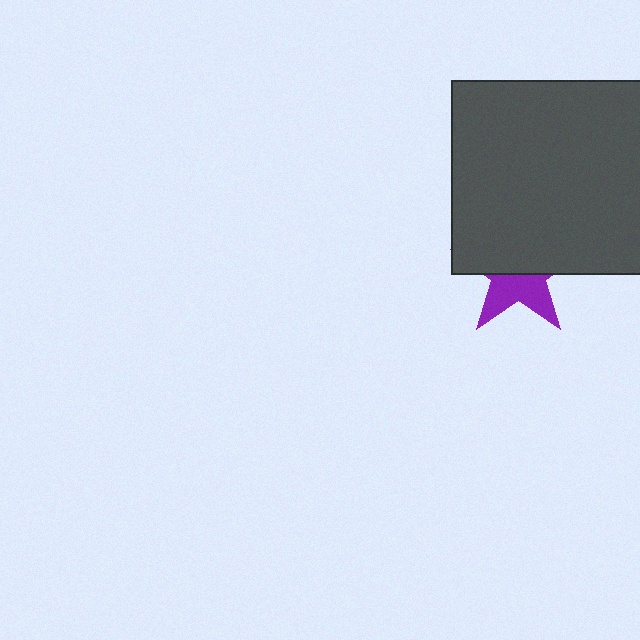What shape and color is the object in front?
The object in front is a dark gray rectangle.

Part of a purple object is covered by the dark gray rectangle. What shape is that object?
It is a star.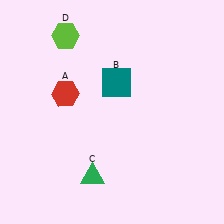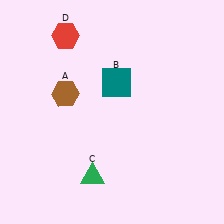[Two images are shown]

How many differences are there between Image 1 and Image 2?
There are 2 differences between the two images.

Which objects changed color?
A changed from red to brown. D changed from lime to red.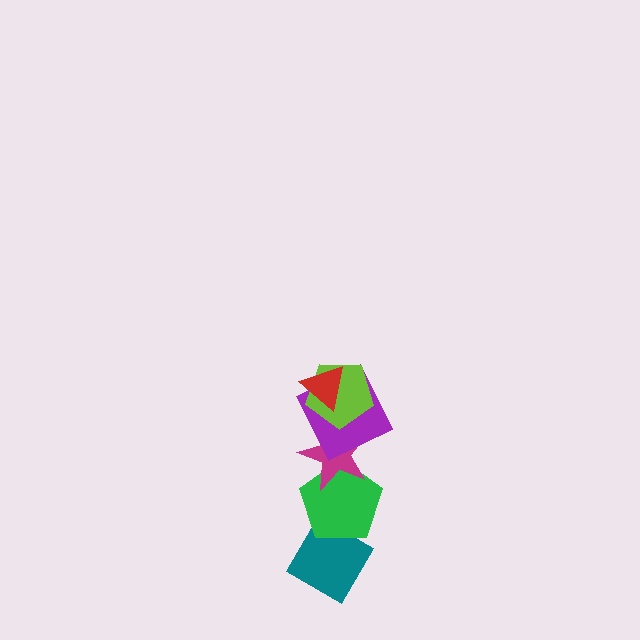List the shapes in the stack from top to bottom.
From top to bottom: the red triangle, the lime pentagon, the purple square, the magenta star, the green pentagon, the teal diamond.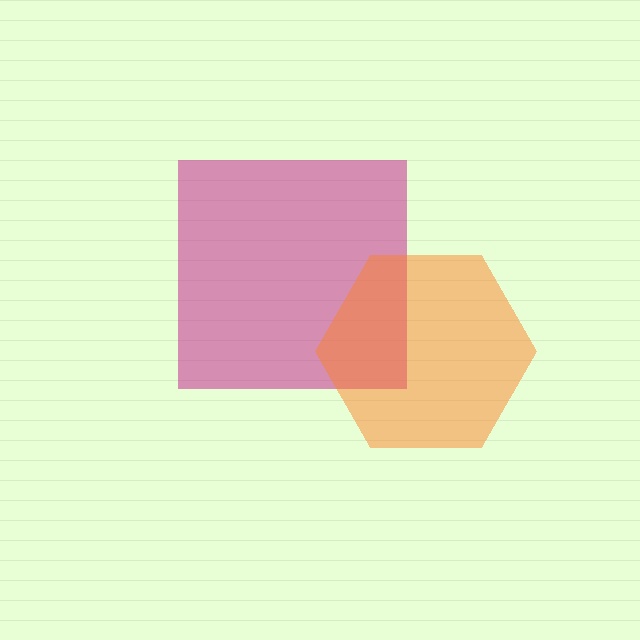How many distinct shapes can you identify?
There are 2 distinct shapes: a magenta square, an orange hexagon.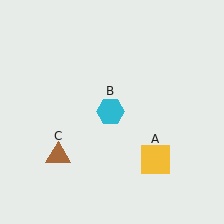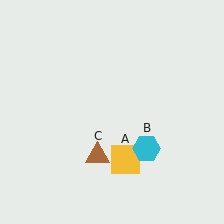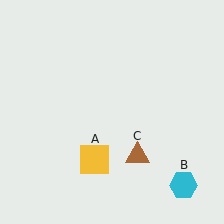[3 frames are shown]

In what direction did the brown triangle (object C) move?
The brown triangle (object C) moved right.